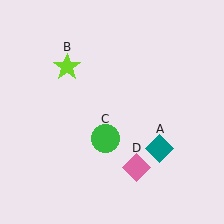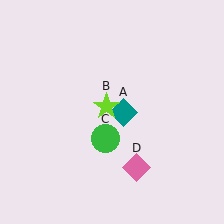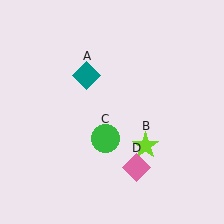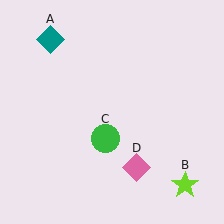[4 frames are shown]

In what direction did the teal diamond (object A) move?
The teal diamond (object A) moved up and to the left.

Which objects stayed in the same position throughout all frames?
Green circle (object C) and pink diamond (object D) remained stationary.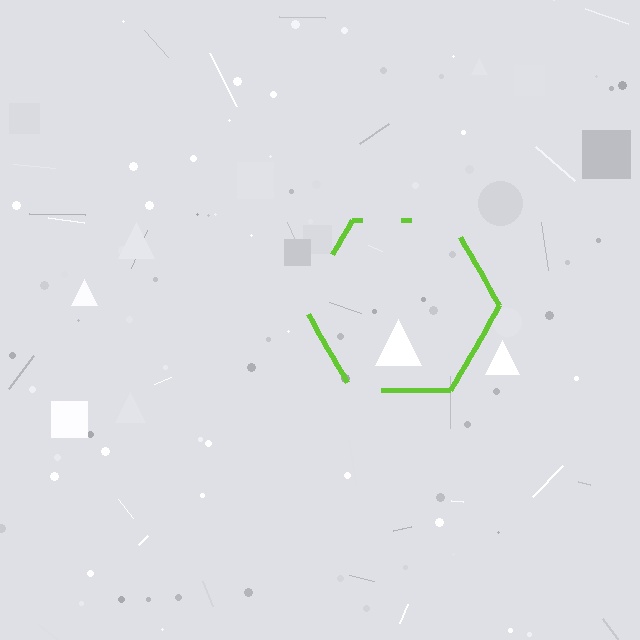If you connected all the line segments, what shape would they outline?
They would outline a hexagon.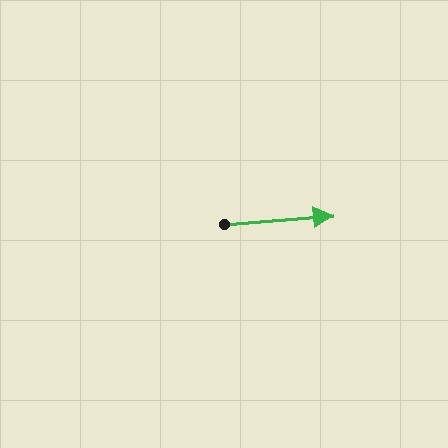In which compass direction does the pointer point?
East.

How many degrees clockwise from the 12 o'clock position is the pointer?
Approximately 86 degrees.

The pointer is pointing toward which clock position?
Roughly 3 o'clock.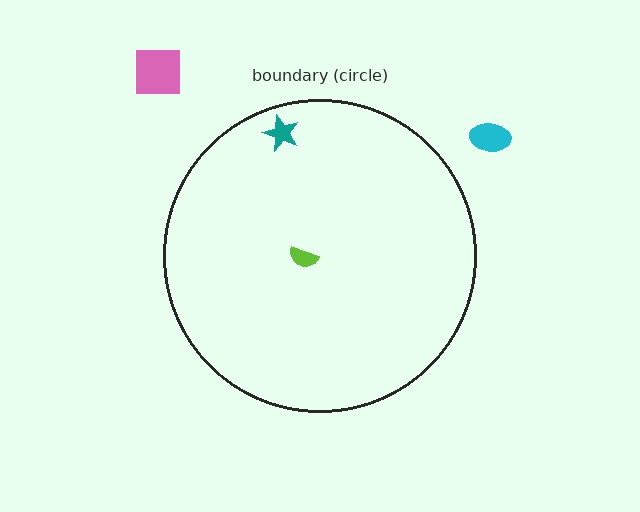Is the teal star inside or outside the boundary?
Inside.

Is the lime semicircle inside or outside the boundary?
Inside.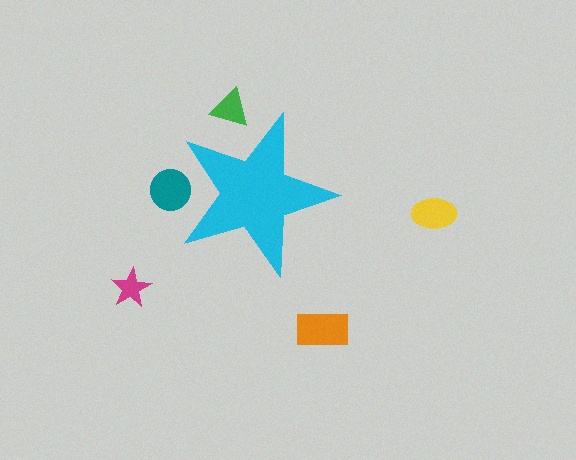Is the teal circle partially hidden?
Yes, the teal circle is partially hidden behind the cyan star.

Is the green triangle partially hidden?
Yes, the green triangle is partially hidden behind the cyan star.